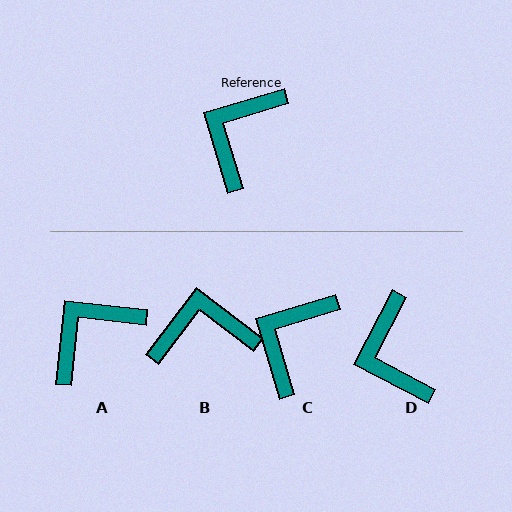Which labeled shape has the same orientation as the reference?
C.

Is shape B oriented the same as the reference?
No, it is off by about 54 degrees.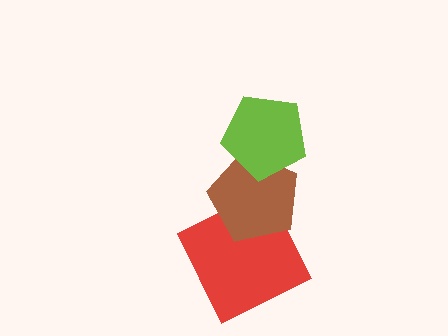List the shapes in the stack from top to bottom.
From top to bottom: the lime pentagon, the brown pentagon, the red square.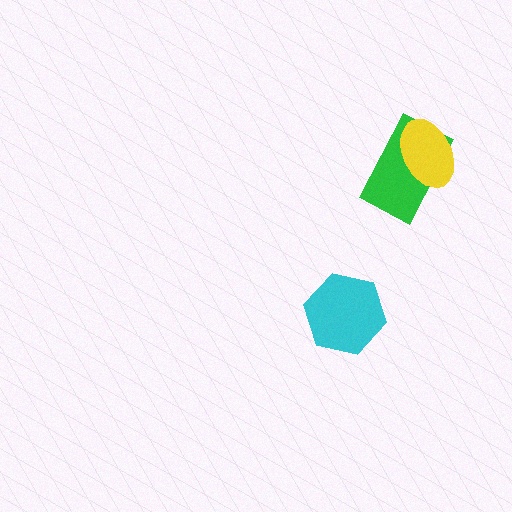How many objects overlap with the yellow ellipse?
1 object overlaps with the yellow ellipse.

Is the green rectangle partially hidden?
Yes, it is partially covered by another shape.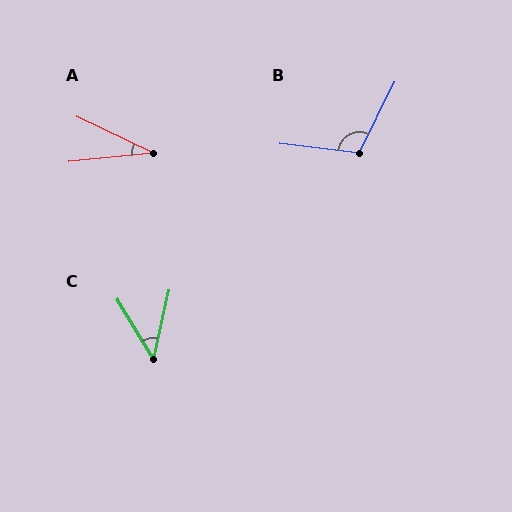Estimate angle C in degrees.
Approximately 43 degrees.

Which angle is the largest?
B, at approximately 110 degrees.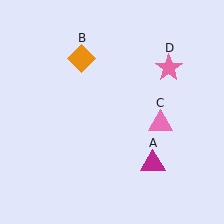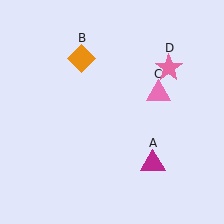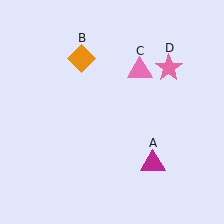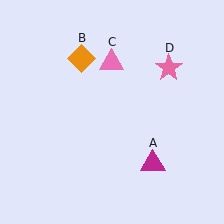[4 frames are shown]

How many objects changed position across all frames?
1 object changed position: pink triangle (object C).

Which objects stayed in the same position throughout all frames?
Magenta triangle (object A) and orange diamond (object B) and pink star (object D) remained stationary.